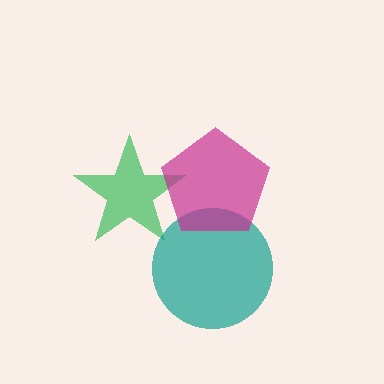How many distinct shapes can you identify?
There are 3 distinct shapes: a green star, a teal circle, a magenta pentagon.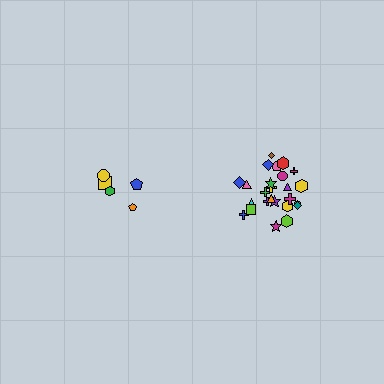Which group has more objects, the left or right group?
The right group.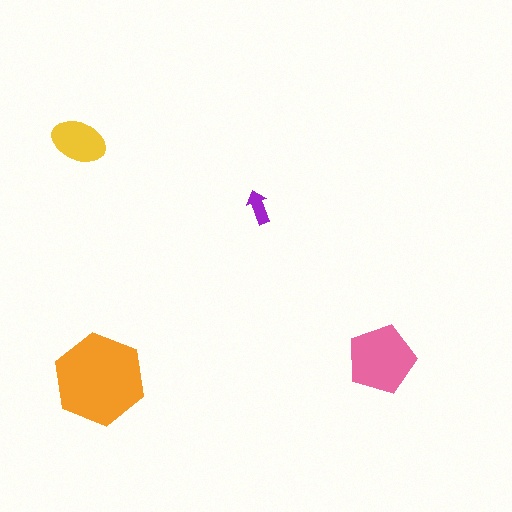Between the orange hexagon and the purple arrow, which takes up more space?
The orange hexagon.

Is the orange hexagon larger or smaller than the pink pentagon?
Larger.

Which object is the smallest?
The purple arrow.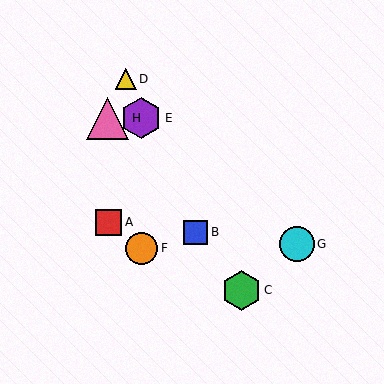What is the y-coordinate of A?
Object A is at y≈222.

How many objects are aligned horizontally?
2 objects (E, H) are aligned horizontally.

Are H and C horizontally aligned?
No, H is at y≈118 and C is at y≈290.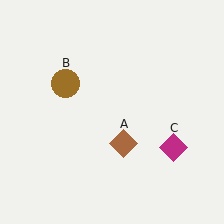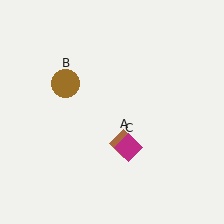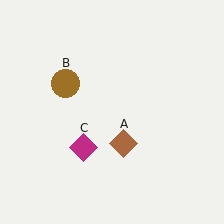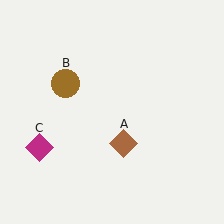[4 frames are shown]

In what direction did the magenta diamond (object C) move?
The magenta diamond (object C) moved left.